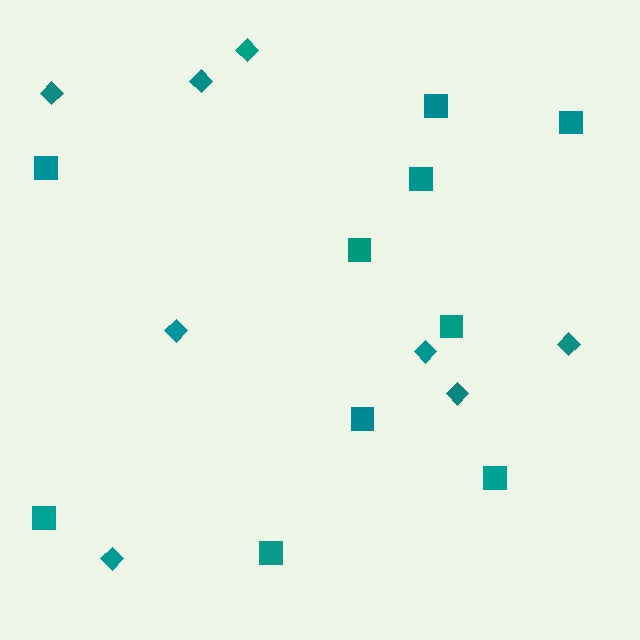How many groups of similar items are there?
There are 2 groups: one group of squares (10) and one group of diamonds (8).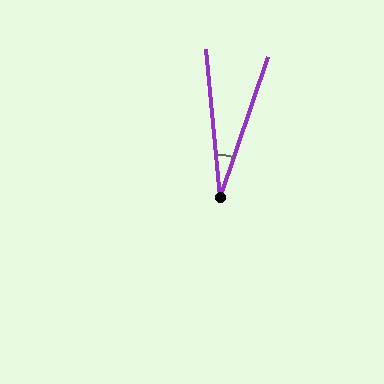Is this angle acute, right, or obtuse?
It is acute.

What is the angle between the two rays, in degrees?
Approximately 24 degrees.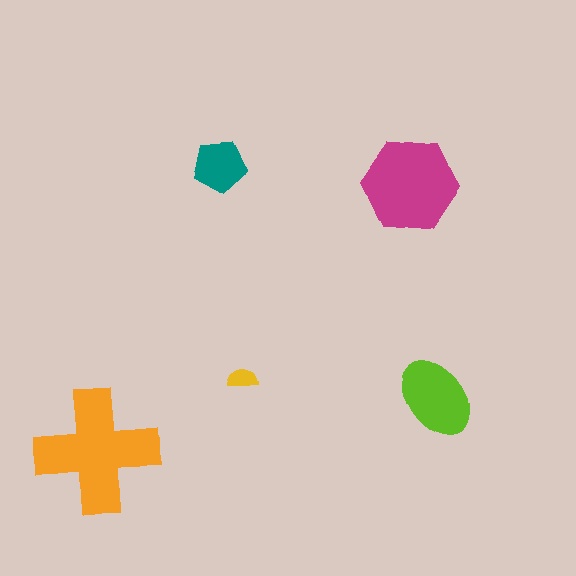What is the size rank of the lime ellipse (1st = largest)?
3rd.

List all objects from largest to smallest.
The orange cross, the magenta hexagon, the lime ellipse, the teal pentagon, the yellow semicircle.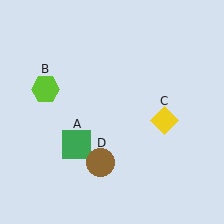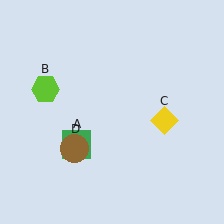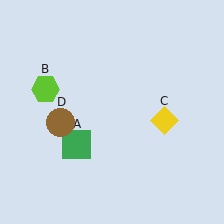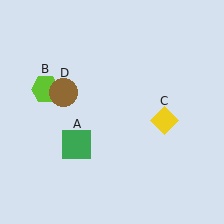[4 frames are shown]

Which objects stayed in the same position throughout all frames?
Green square (object A) and lime hexagon (object B) and yellow diamond (object C) remained stationary.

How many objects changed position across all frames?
1 object changed position: brown circle (object D).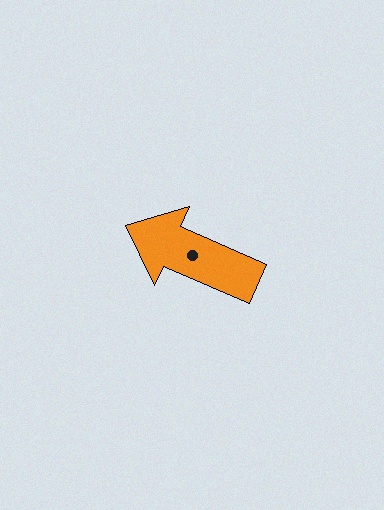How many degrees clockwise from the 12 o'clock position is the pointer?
Approximately 294 degrees.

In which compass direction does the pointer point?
Northwest.